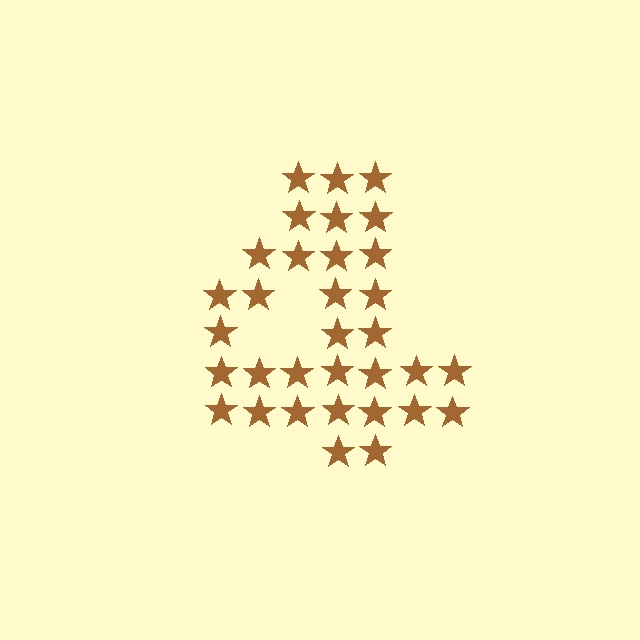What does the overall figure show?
The overall figure shows the digit 4.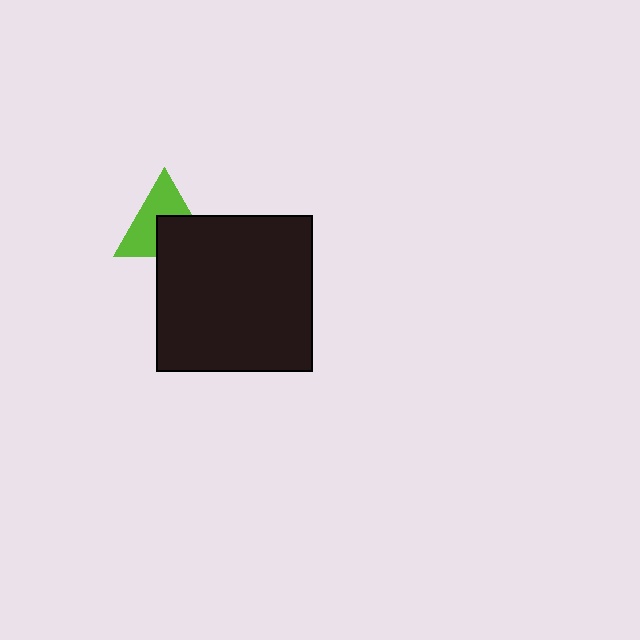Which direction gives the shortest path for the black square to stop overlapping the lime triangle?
Moving down gives the shortest separation.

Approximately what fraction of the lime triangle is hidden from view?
Roughly 44% of the lime triangle is hidden behind the black square.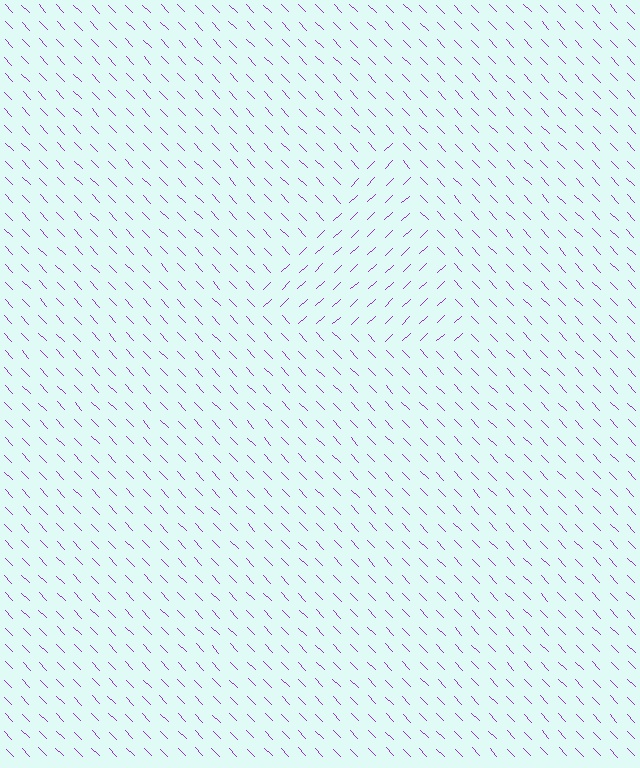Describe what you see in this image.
The image is filled with small purple line segments. A triangle region in the image has lines oriented differently from the surrounding lines, creating a visible texture boundary.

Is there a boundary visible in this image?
Yes, there is a texture boundary formed by a change in line orientation.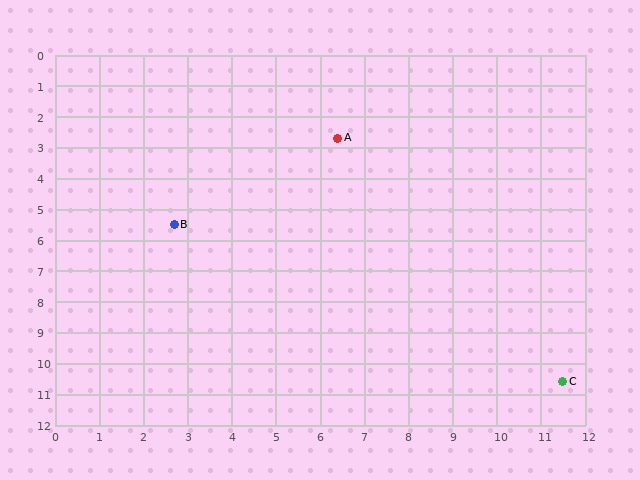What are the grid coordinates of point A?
Point A is at approximately (6.4, 2.7).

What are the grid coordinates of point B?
Point B is at approximately (2.7, 5.5).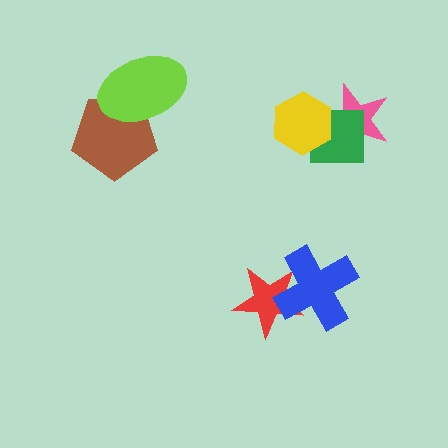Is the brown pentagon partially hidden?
Yes, it is partially covered by another shape.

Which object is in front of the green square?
The yellow hexagon is in front of the green square.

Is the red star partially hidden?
Yes, it is partially covered by another shape.